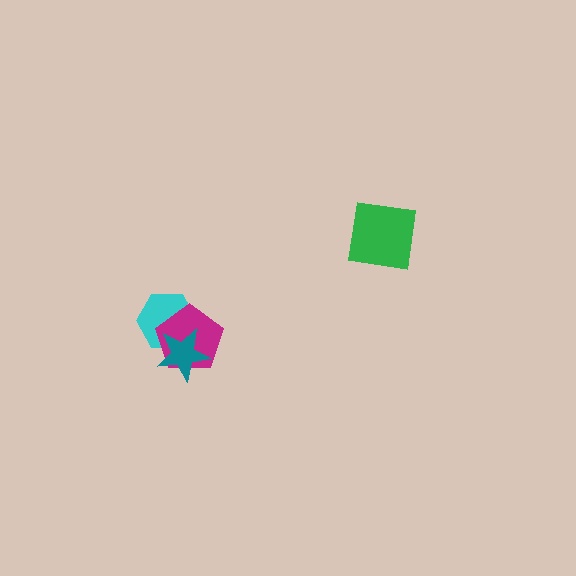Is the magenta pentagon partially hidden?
Yes, it is partially covered by another shape.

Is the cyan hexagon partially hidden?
Yes, it is partially covered by another shape.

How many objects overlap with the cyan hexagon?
2 objects overlap with the cyan hexagon.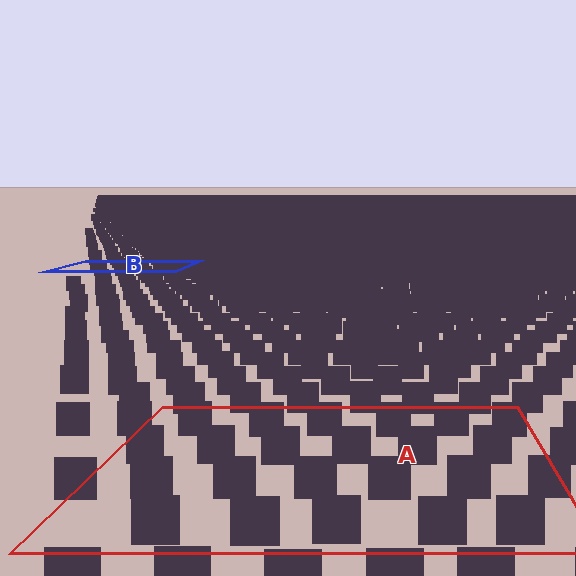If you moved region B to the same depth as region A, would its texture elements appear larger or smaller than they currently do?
They would appear larger. At a closer depth, the same texture elements are projected at a bigger on-screen size.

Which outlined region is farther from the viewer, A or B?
Region B is farther from the viewer — the texture elements inside it appear smaller and more densely packed.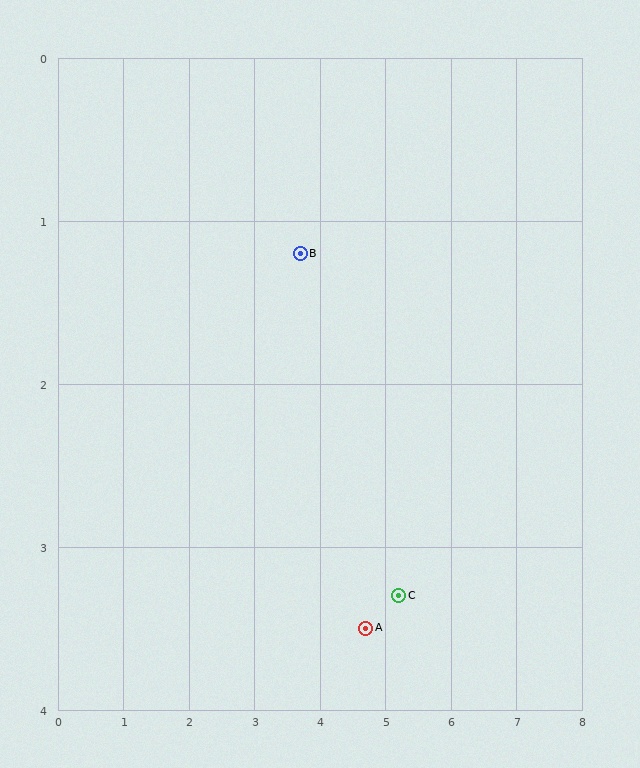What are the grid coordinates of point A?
Point A is at approximately (4.7, 3.5).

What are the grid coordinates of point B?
Point B is at approximately (3.7, 1.2).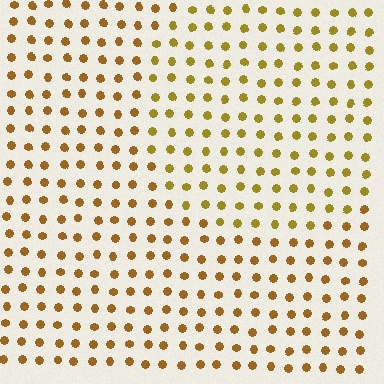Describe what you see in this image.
The image is filled with small brown elements in a uniform arrangement. A circle-shaped region is visible where the elements are tinted to a slightly different hue, forming a subtle color boundary.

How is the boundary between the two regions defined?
The boundary is defined purely by a slight shift in hue (about 19 degrees). Spacing, size, and orientation are identical on both sides.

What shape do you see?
I see a circle.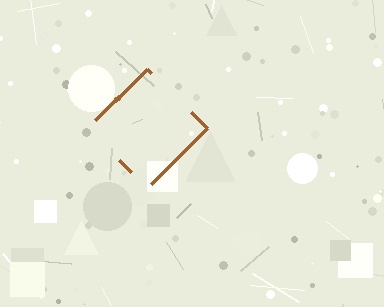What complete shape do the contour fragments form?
The contour fragments form a diamond.